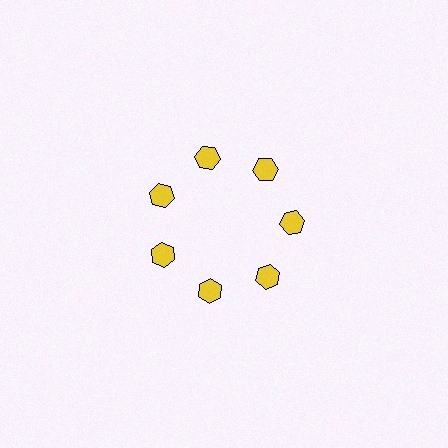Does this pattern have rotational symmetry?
Yes, this pattern has 7-fold rotational symmetry. It looks the same after rotating 51 degrees around the center.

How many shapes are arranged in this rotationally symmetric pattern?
There are 7 shapes, arranged in 7 groups of 1.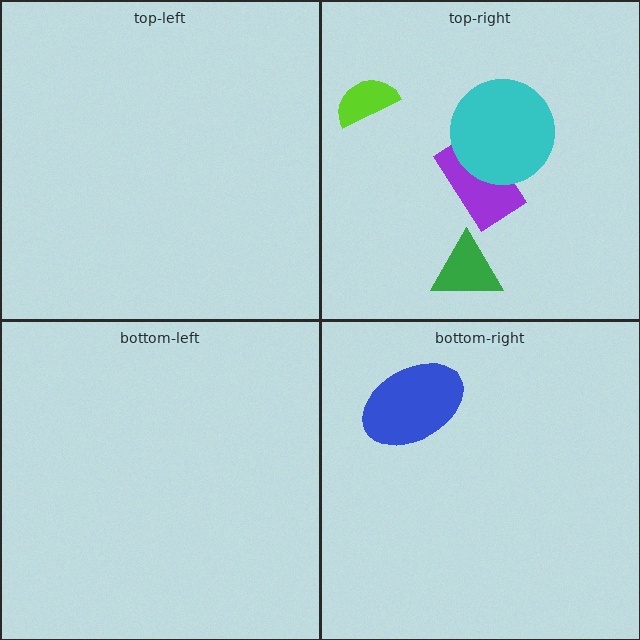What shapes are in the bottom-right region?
The blue ellipse.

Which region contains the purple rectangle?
The top-right region.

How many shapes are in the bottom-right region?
1.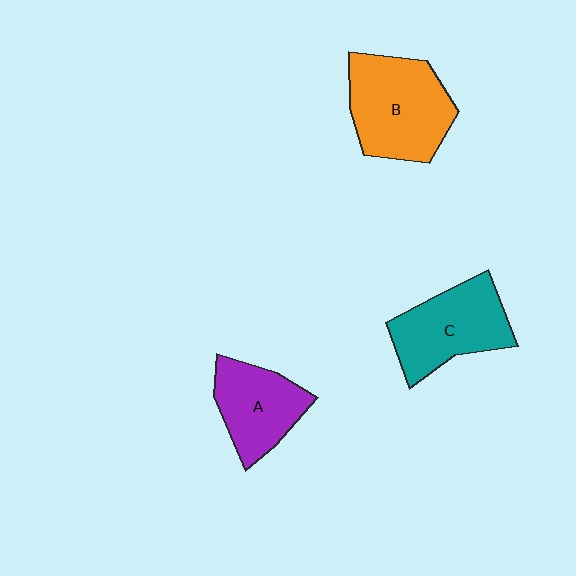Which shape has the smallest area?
Shape A (purple).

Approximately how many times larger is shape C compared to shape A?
Approximately 1.2 times.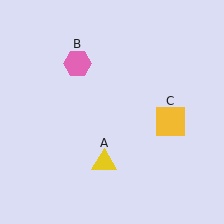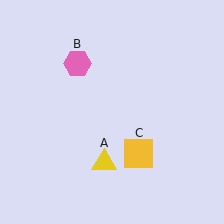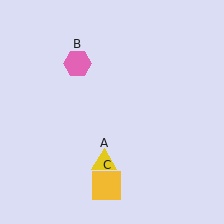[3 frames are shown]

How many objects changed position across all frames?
1 object changed position: yellow square (object C).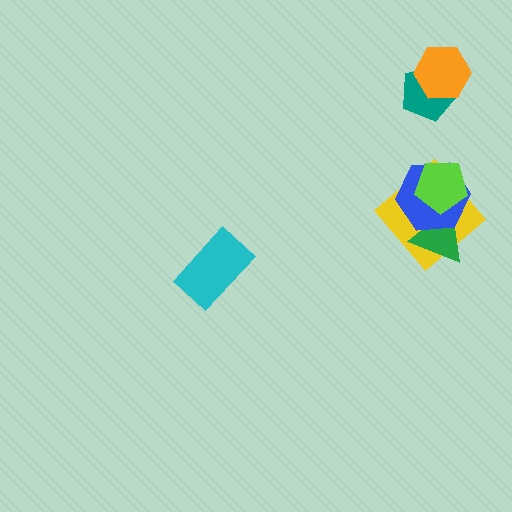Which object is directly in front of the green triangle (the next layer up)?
The blue hexagon is directly in front of the green triangle.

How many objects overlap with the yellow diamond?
3 objects overlap with the yellow diamond.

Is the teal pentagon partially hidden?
Yes, it is partially covered by another shape.